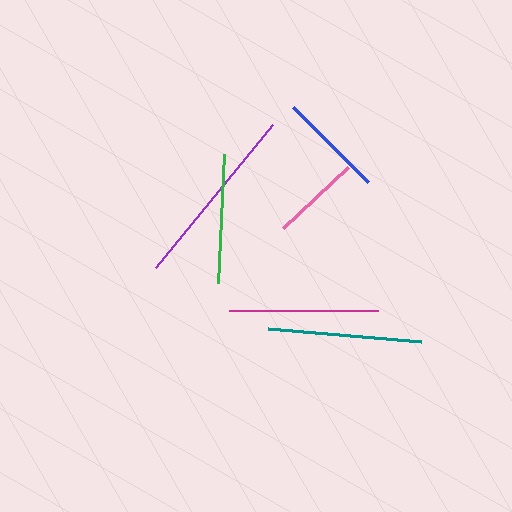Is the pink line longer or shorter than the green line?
The green line is longer than the pink line.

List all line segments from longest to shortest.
From longest to shortest: purple, teal, magenta, green, blue, pink.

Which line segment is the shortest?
The pink line is the shortest at approximately 89 pixels.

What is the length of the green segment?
The green segment is approximately 129 pixels long.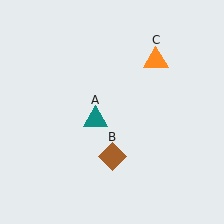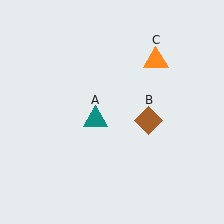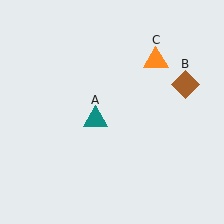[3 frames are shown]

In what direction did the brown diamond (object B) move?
The brown diamond (object B) moved up and to the right.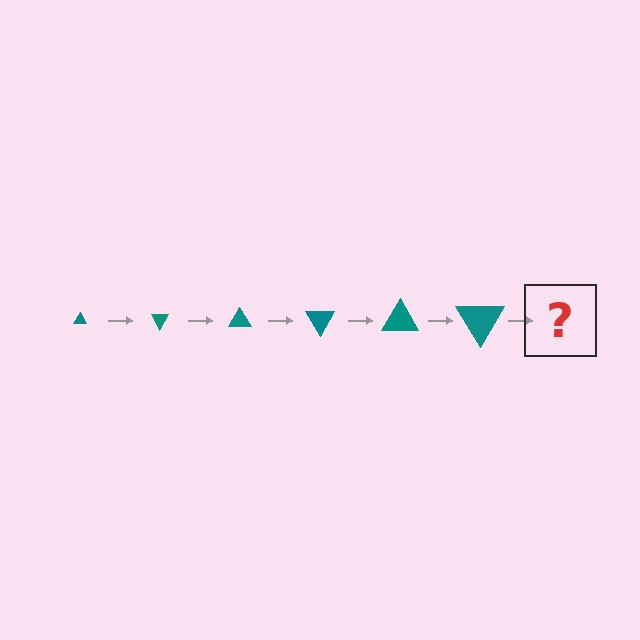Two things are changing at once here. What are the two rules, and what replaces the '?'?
The two rules are that the triangle grows larger each step and it rotates 60 degrees each step. The '?' should be a triangle, larger than the previous one and rotated 360 degrees from the start.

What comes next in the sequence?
The next element should be a triangle, larger than the previous one and rotated 360 degrees from the start.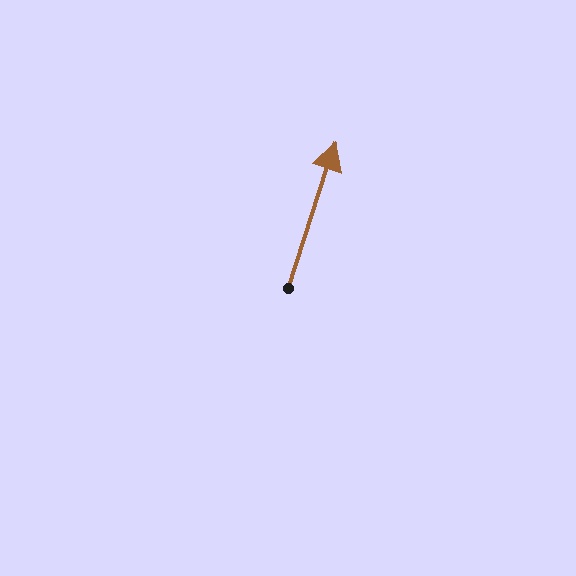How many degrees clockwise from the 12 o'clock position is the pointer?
Approximately 18 degrees.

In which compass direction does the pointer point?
North.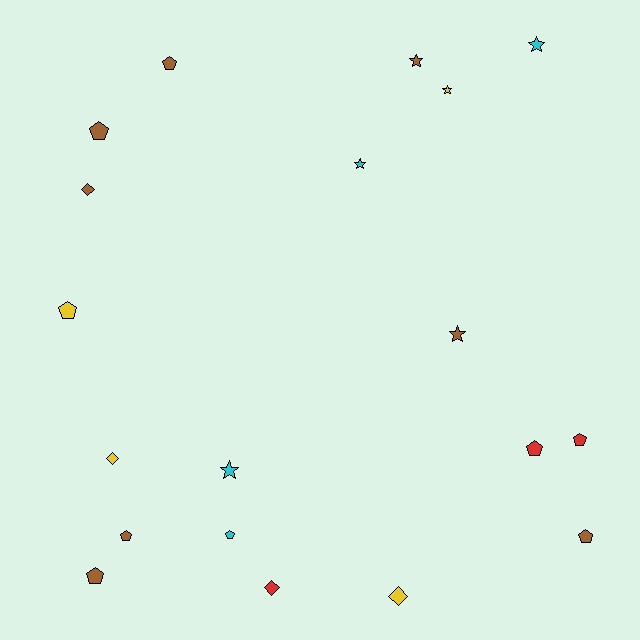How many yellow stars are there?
There is 1 yellow star.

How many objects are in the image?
There are 19 objects.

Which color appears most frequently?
Brown, with 8 objects.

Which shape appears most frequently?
Pentagon, with 9 objects.